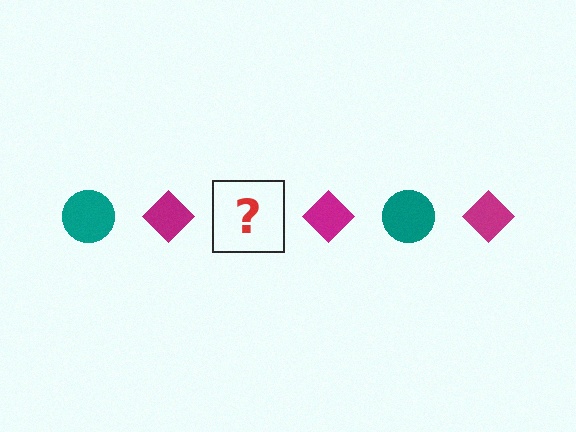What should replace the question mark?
The question mark should be replaced with a teal circle.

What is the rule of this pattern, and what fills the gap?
The rule is that the pattern alternates between teal circle and magenta diamond. The gap should be filled with a teal circle.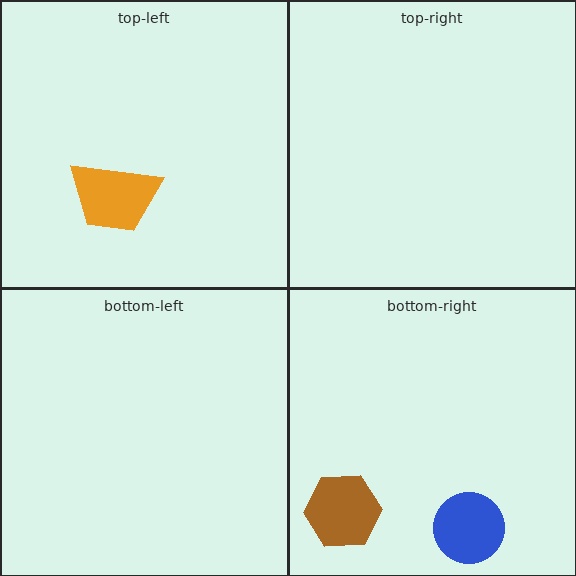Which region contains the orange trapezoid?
The top-left region.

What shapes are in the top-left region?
The orange trapezoid.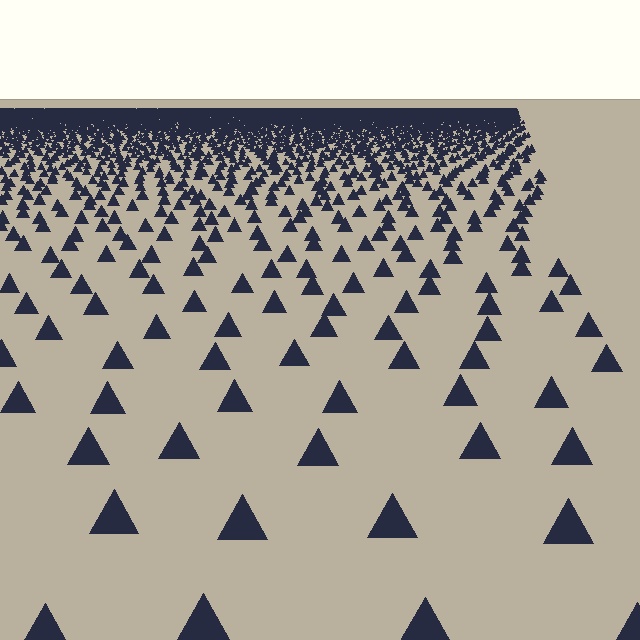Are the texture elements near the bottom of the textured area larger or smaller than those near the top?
Larger. Near the bottom, elements are closer to the viewer and appear at a bigger on-screen size.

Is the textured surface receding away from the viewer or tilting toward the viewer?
The surface is receding away from the viewer. Texture elements get smaller and denser toward the top.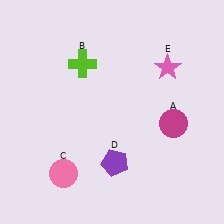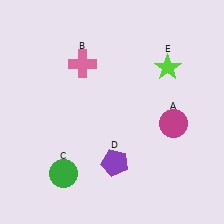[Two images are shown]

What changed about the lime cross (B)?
In Image 1, B is lime. In Image 2, it changed to pink.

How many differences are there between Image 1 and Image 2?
There are 3 differences between the two images.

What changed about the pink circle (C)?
In Image 1, C is pink. In Image 2, it changed to green.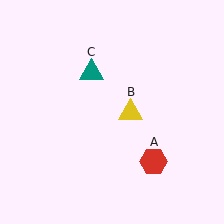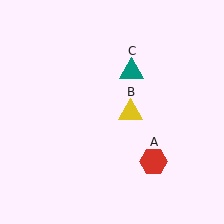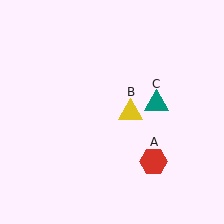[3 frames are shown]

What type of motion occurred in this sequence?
The teal triangle (object C) rotated clockwise around the center of the scene.